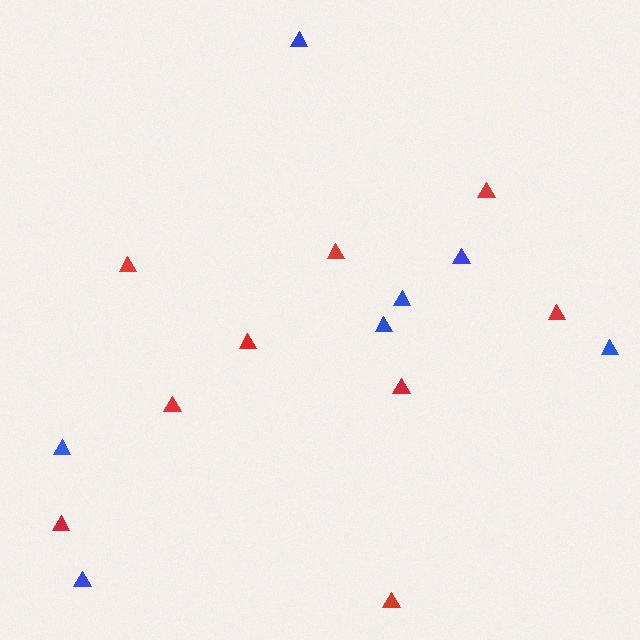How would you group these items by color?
There are 2 groups: one group of red triangles (9) and one group of blue triangles (7).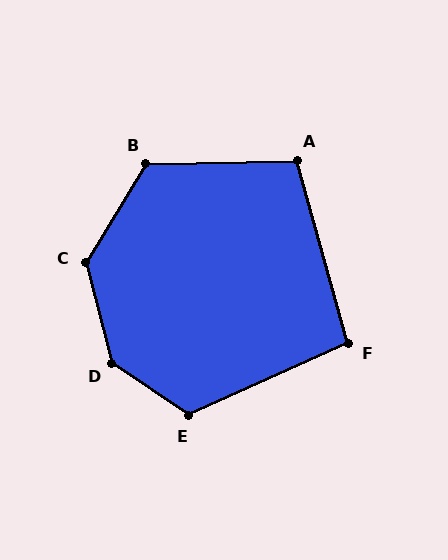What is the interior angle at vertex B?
Approximately 123 degrees (obtuse).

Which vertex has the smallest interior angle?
F, at approximately 98 degrees.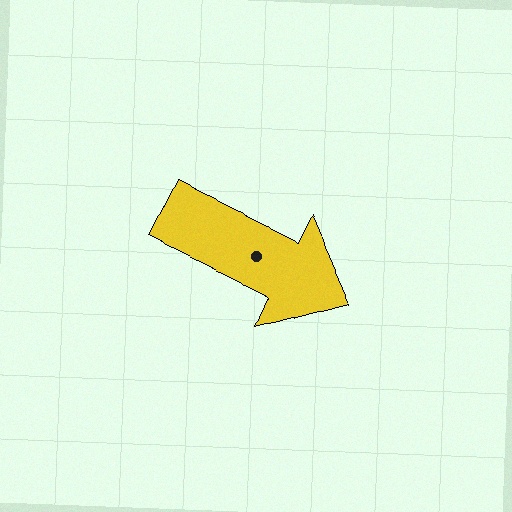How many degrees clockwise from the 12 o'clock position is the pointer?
Approximately 116 degrees.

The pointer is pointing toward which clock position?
Roughly 4 o'clock.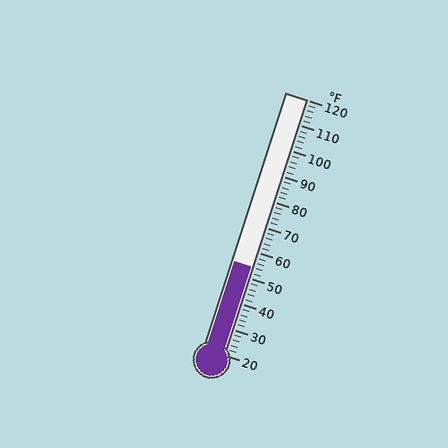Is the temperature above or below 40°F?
The temperature is above 40°F.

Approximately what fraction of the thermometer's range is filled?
The thermometer is filled to approximately 35% of its range.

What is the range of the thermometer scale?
The thermometer scale ranges from 20°F to 120°F.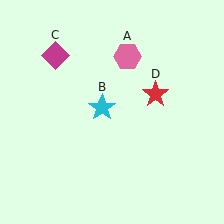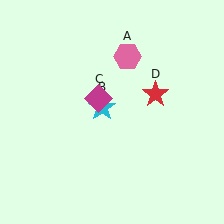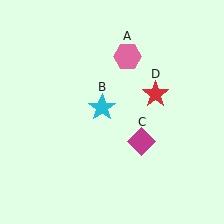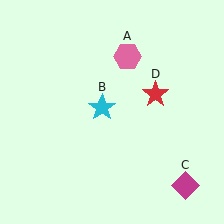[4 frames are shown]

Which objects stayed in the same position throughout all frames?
Pink hexagon (object A) and cyan star (object B) and red star (object D) remained stationary.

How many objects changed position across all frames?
1 object changed position: magenta diamond (object C).